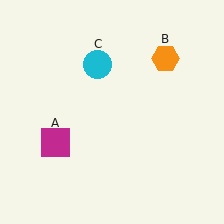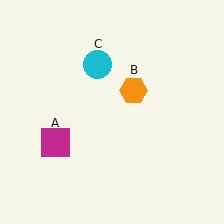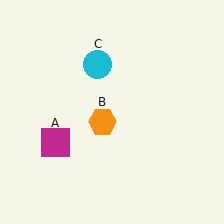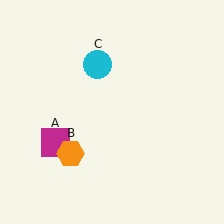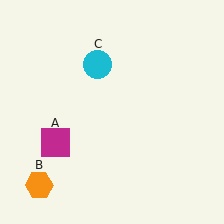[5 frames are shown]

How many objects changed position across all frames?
1 object changed position: orange hexagon (object B).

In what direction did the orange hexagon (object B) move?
The orange hexagon (object B) moved down and to the left.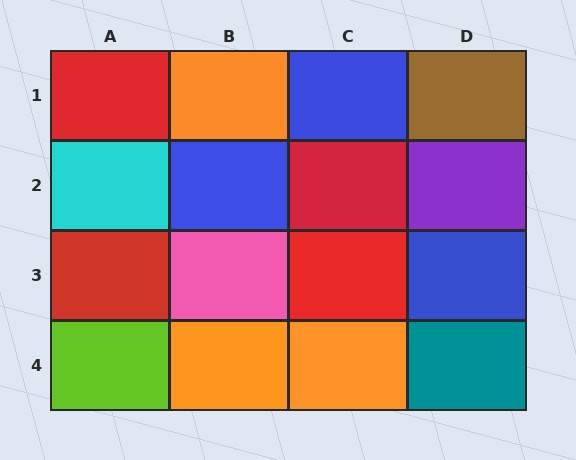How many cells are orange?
3 cells are orange.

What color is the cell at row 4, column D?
Teal.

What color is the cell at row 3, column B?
Pink.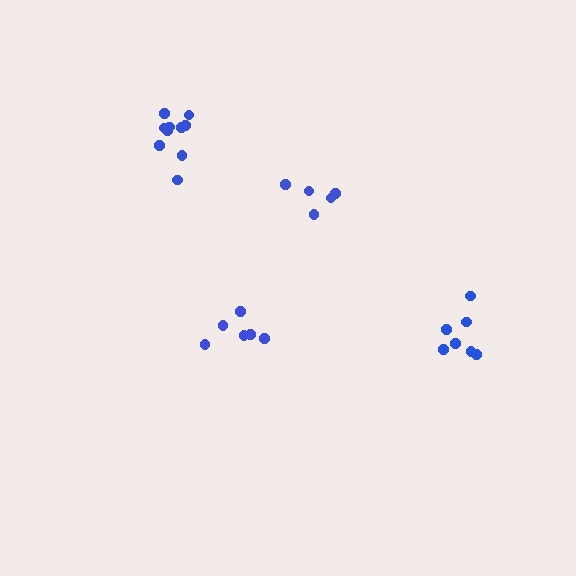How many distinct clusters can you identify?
There are 4 distinct clusters.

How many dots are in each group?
Group 1: 7 dots, Group 2: 6 dots, Group 3: 5 dots, Group 4: 10 dots (28 total).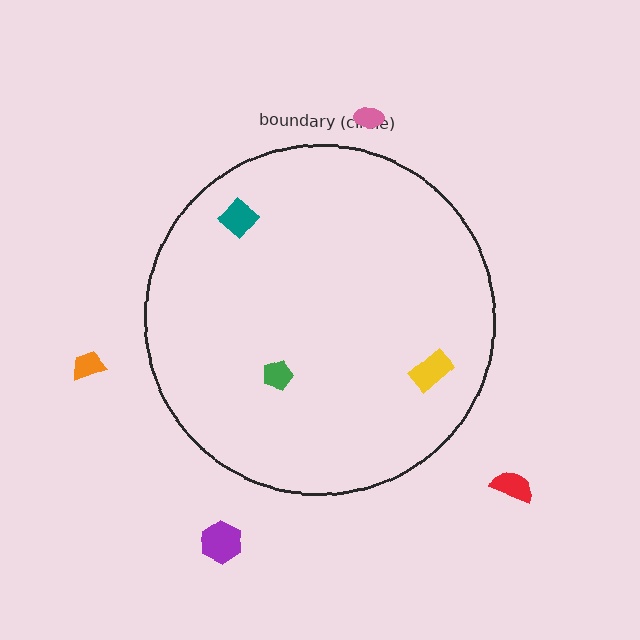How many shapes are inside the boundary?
3 inside, 4 outside.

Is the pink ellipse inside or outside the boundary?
Outside.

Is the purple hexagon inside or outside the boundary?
Outside.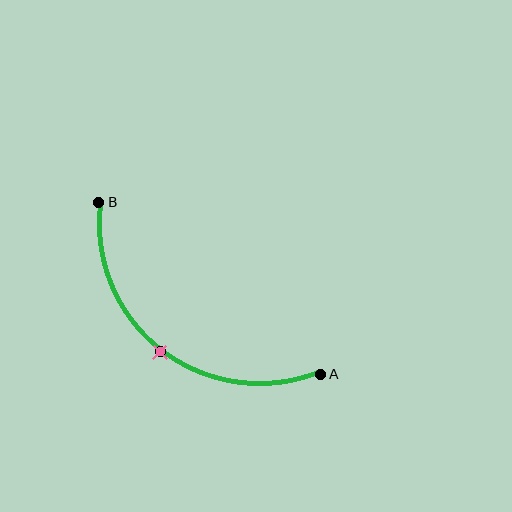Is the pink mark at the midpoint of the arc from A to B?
Yes. The pink mark lies on the arc at equal arc-length from both A and B — it is the arc midpoint.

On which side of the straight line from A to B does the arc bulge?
The arc bulges below and to the left of the straight line connecting A and B.